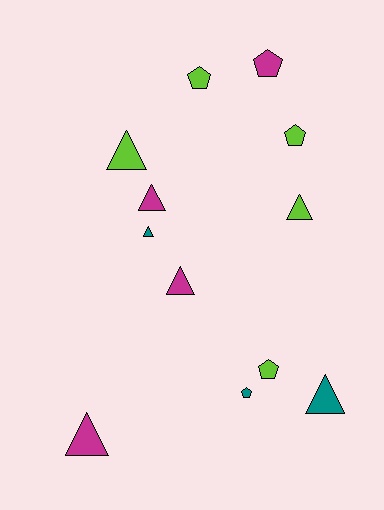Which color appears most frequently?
Lime, with 5 objects.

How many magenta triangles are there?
There are 3 magenta triangles.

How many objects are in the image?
There are 12 objects.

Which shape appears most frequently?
Triangle, with 7 objects.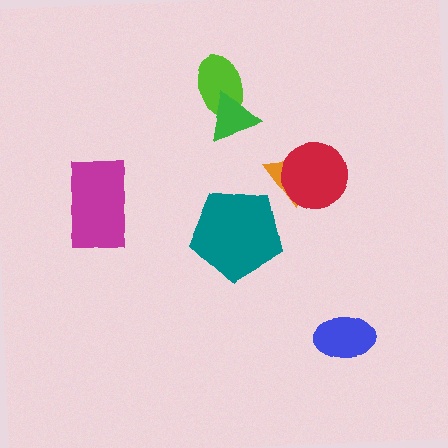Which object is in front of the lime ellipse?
The green triangle is in front of the lime ellipse.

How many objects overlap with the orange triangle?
1 object overlaps with the orange triangle.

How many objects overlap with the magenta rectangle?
0 objects overlap with the magenta rectangle.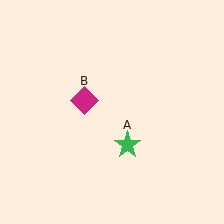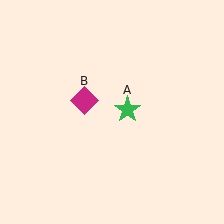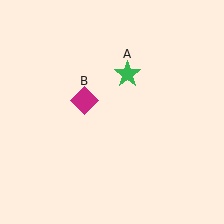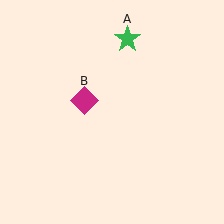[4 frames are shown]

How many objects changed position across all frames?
1 object changed position: green star (object A).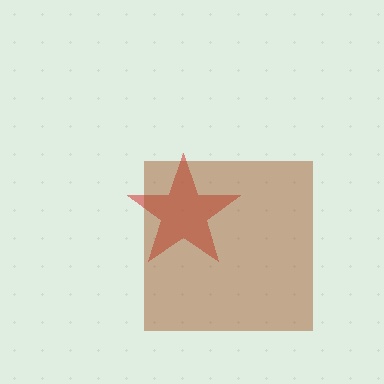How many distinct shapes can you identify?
There are 2 distinct shapes: a red star, a brown square.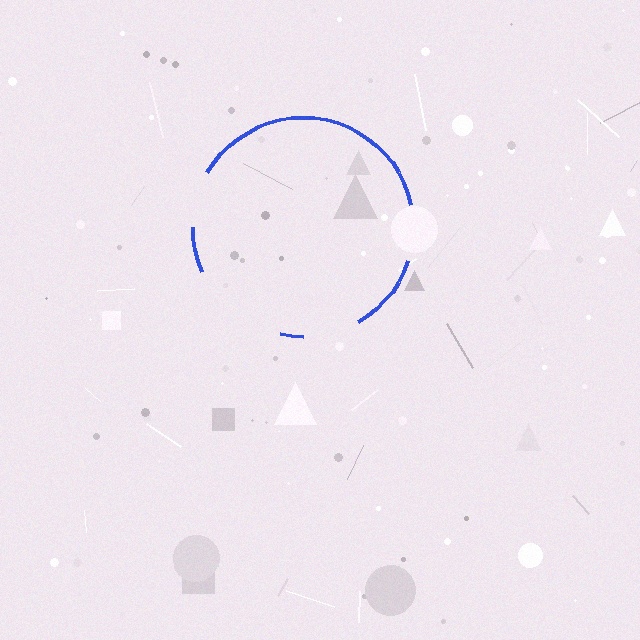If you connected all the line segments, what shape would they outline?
They would outline a circle.